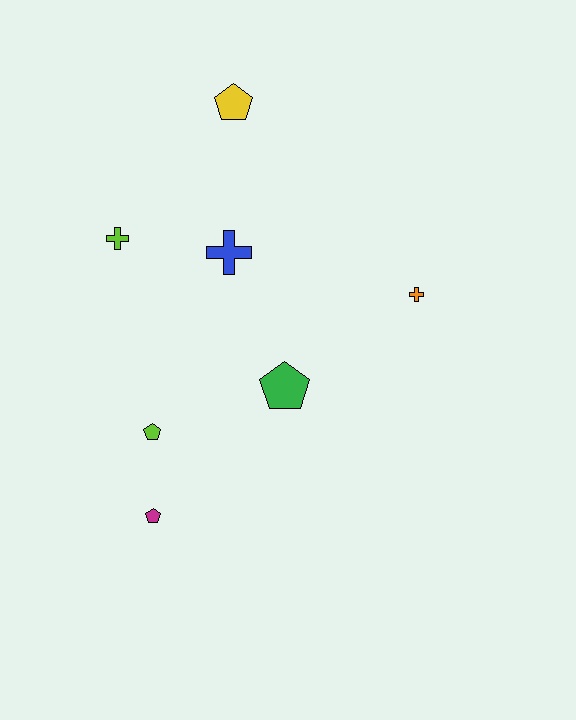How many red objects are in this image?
There are no red objects.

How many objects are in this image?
There are 7 objects.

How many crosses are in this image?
There are 3 crosses.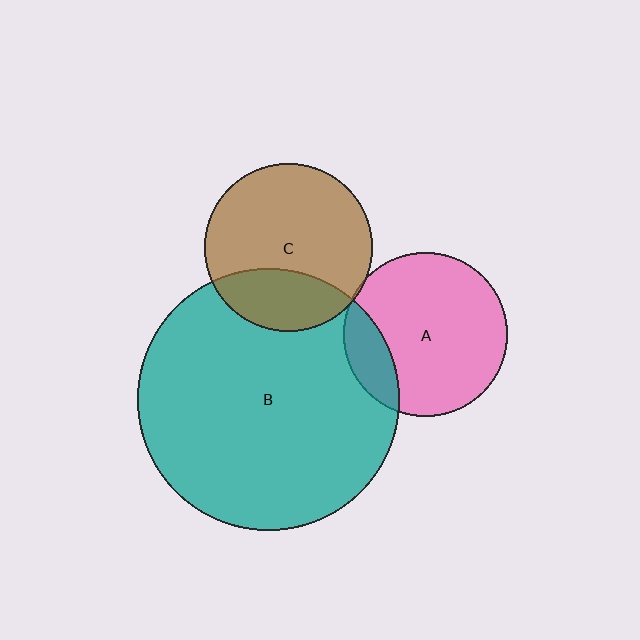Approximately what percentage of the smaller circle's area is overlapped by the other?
Approximately 15%.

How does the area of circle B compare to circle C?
Approximately 2.5 times.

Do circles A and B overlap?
Yes.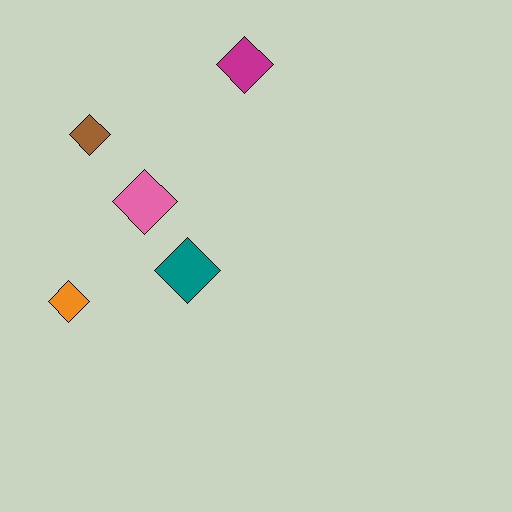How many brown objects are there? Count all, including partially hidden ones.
There is 1 brown object.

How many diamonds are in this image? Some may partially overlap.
There are 5 diamonds.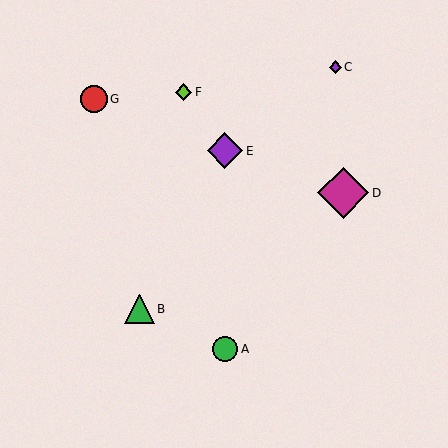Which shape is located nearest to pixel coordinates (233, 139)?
The purple diamond (labeled E) at (225, 151) is nearest to that location.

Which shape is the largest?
The magenta diamond (labeled D) is the largest.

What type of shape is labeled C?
Shape C is a purple diamond.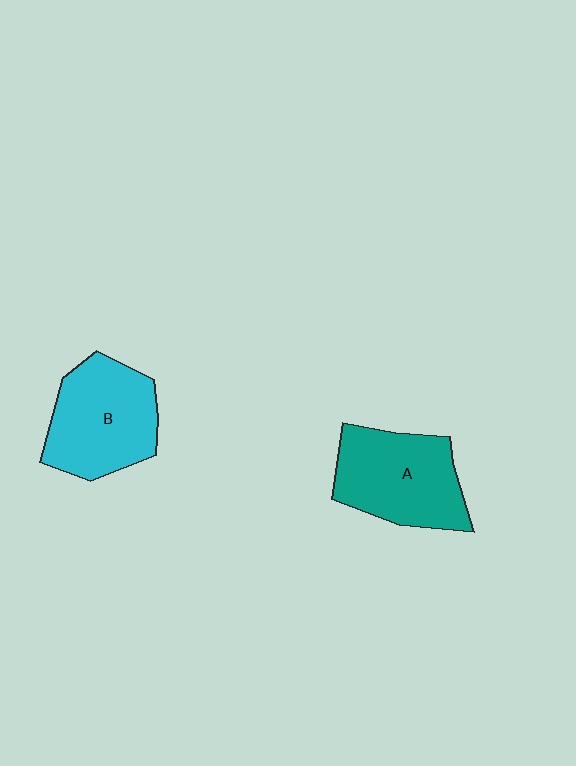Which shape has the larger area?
Shape A (teal).